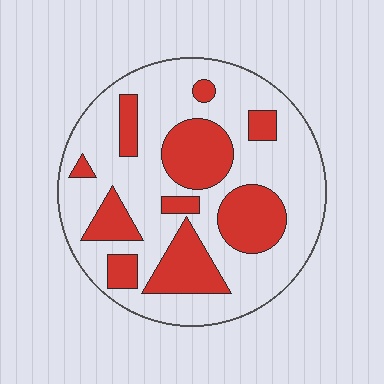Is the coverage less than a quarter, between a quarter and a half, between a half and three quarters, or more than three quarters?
Between a quarter and a half.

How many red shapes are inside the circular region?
10.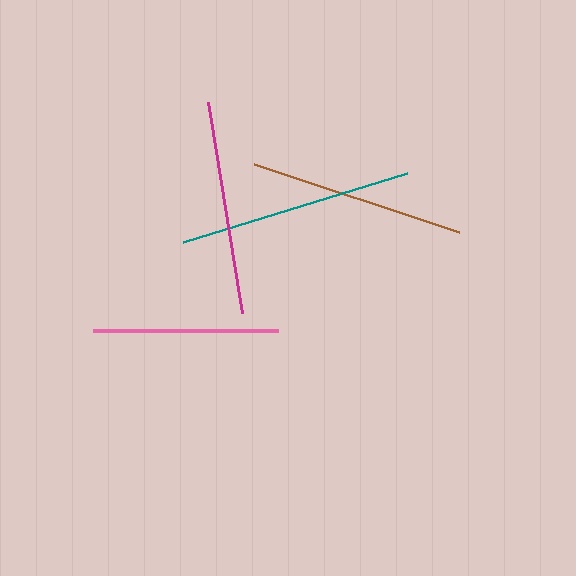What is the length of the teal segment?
The teal segment is approximately 235 pixels long.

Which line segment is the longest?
The teal line is the longest at approximately 235 pixels.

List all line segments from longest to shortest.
From longest to shortest: teal, brown, magenta, pink.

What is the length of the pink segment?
The pink segment is approximately 185 pixels long.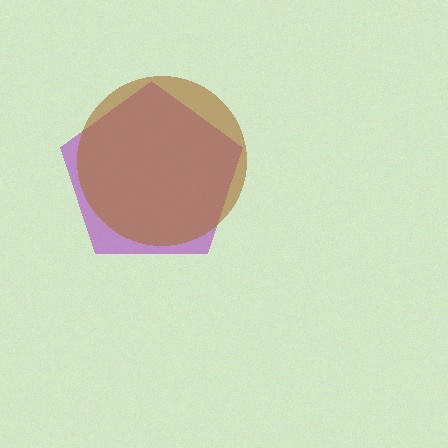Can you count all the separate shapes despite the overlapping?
Yes, there are 2 separate shapes.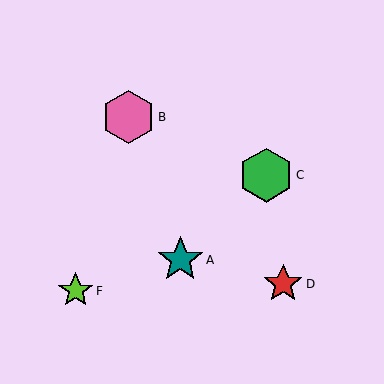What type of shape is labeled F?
Shape F is a lime star.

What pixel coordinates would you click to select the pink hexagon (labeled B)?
Click at (128, 117) to select the pink hexagon B.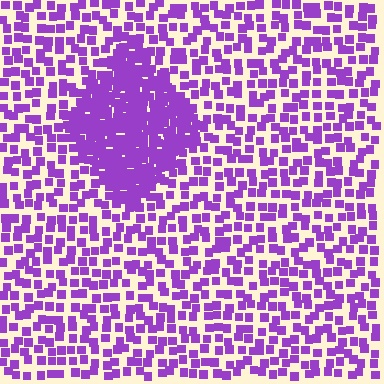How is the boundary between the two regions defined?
The boundary is defined by a change in element density (approximately 2.5x ratio). All elements are the same color, size, and shape.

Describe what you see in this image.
The image contains small purple elements arranged at two different densities. A diamond-shaped region is visible where the elements are more densely packed than the surrounding area.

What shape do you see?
I see a diamond.